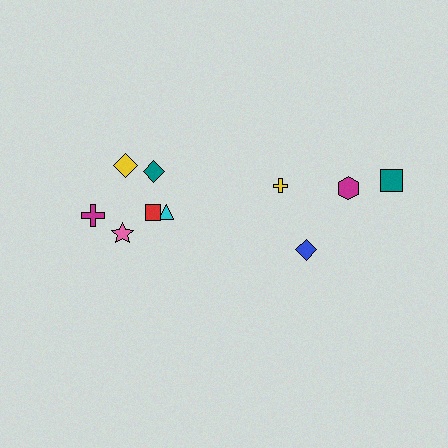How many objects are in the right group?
There are 4 objects.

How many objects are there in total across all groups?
There are 10 objects.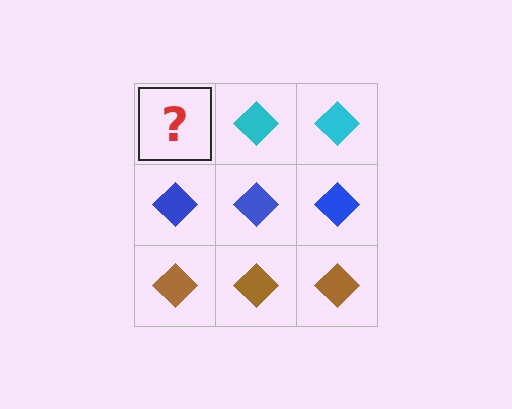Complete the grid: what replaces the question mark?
The question mark should be replaced with a cyan diamond.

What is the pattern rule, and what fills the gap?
The rule is that each row has a consistent color. The gap should be filled with a cyan diamond.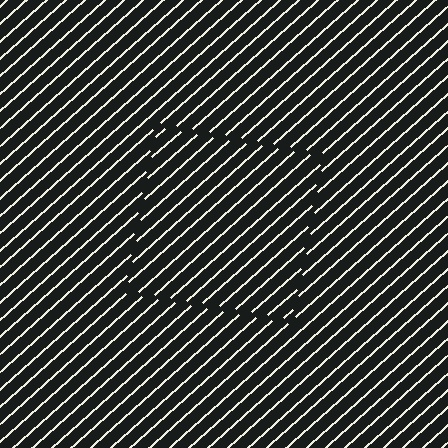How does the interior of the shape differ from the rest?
The interior of the shape contains the same grating, shifted by half a period — the contour is defined by the phase discontinuity where line-ends from the inner and outer gratings abut.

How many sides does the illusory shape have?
4 sides — the line-ends trace a square.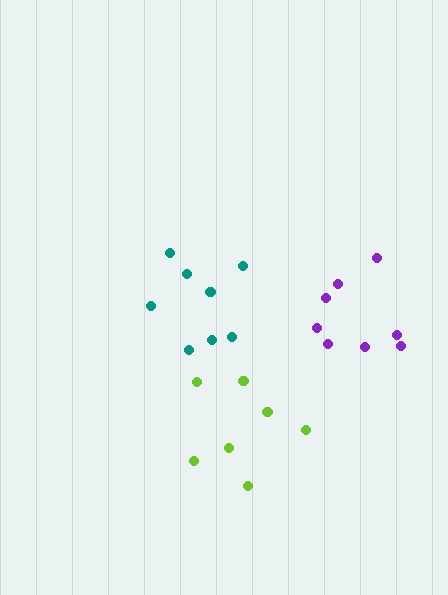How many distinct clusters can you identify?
There are 3 distinct clusters.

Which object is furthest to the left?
The teal cluster is leftmost.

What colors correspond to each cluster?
The clusters are colored: teal, purple, lime.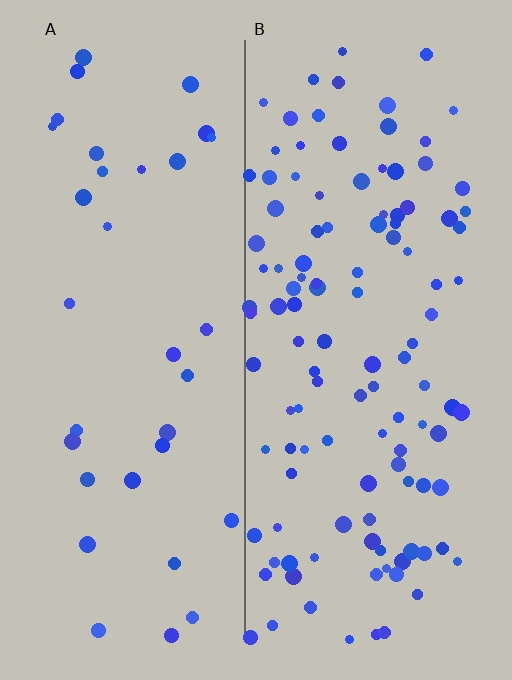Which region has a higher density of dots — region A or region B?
B (the right).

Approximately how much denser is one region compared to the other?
Approximately 3.4× — region B over region A.